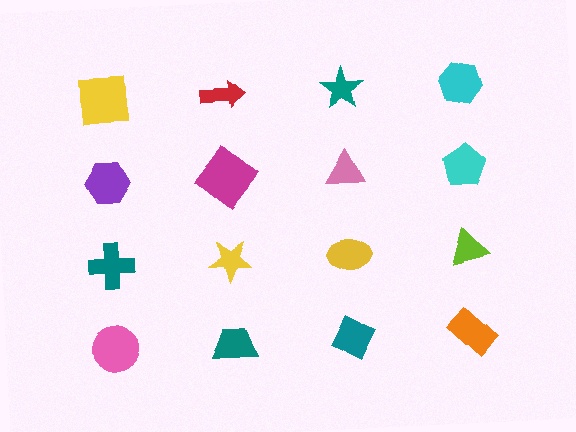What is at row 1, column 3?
A teal star.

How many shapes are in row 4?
4 shapes.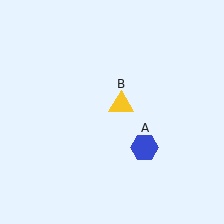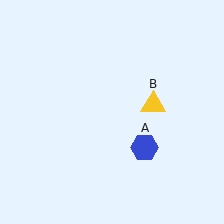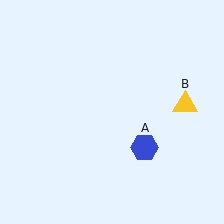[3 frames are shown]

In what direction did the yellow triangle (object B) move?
The yellow triangle (object B) moved right.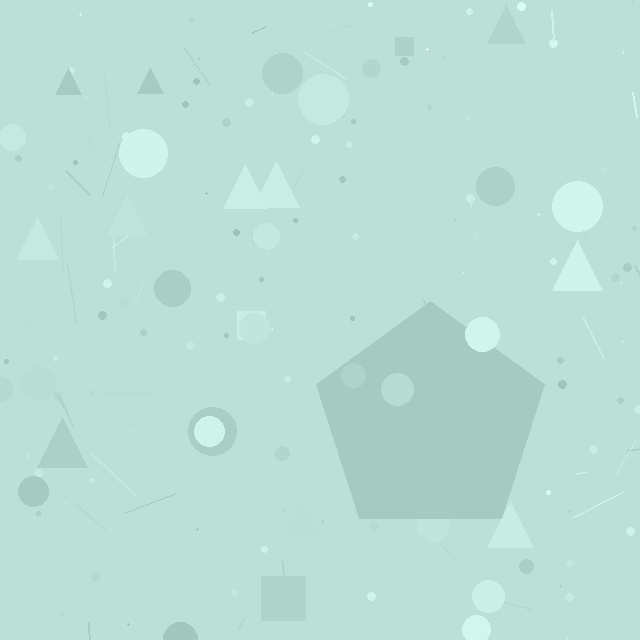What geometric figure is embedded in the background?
A pentagon is embedded in the background.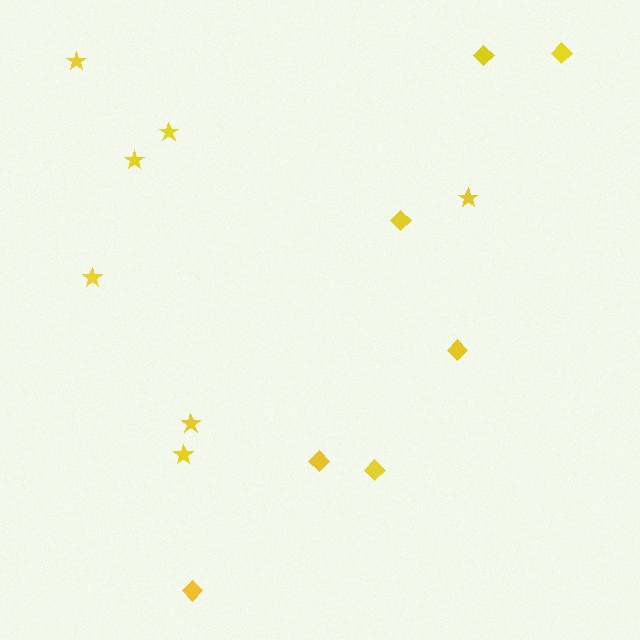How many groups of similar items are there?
There are 2 groups: one group of diamonds (7) and one group of stars (7).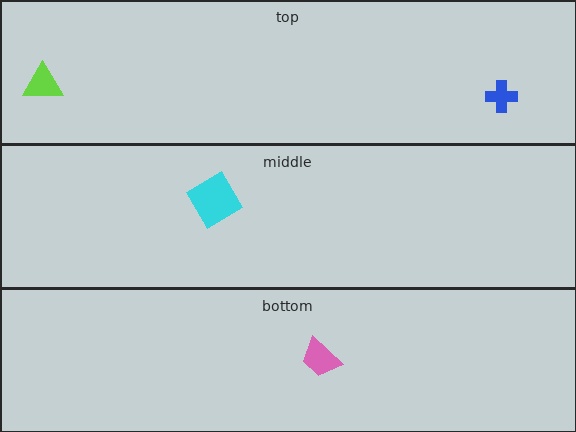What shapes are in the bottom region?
The pink trapezoid.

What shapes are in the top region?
The blue cross, the lime triangle.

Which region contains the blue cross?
The top region.